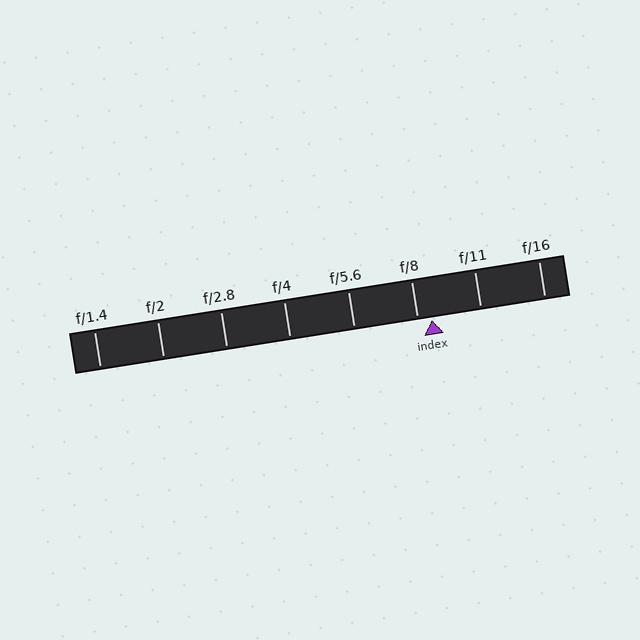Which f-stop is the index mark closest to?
The index mark is closest to f/8.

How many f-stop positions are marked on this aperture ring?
There are 8 f-stop positions marked.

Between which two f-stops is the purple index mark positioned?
The index mark is between f/8 and f/11.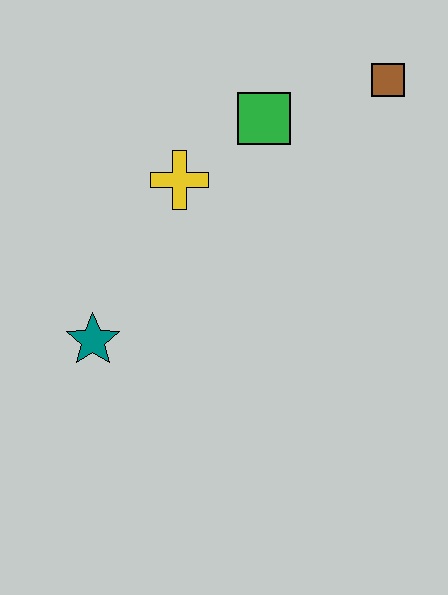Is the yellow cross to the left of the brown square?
Yes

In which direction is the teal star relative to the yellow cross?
The teal star is below the yellow cross.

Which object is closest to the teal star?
The yellow cross is closest to the teal star.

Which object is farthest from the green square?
The teal star is farthest from the green square.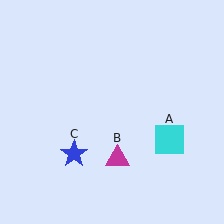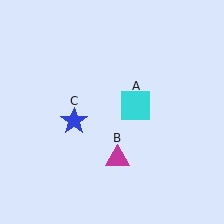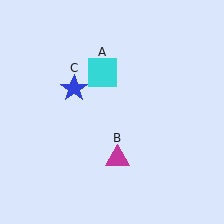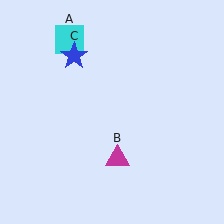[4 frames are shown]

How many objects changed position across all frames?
2 objects changed position: cyan square (object A), blue star (object C).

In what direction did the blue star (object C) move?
The blue star (object C) moved up.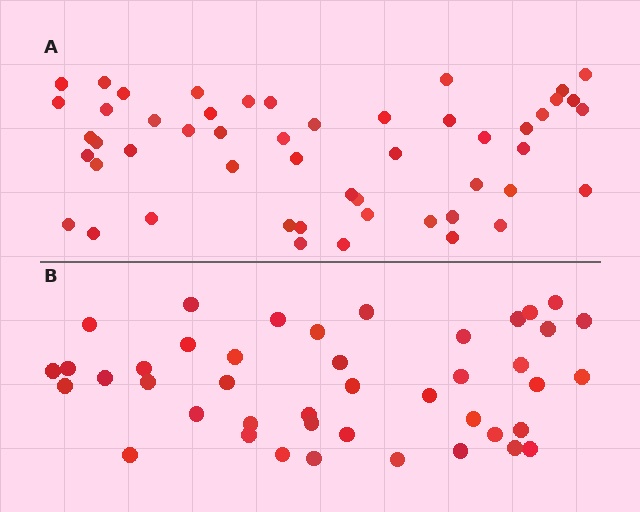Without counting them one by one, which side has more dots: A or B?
Region A (the top region) has more dots.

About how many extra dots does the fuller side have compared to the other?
Region A has roughly 8 or so more dots than region B.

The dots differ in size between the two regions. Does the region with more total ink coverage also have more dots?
No. Region B has more total ink coverage because its dots are larger, but region A actually contains more individual dots. Total area can be misleading — the number of items is what matters here.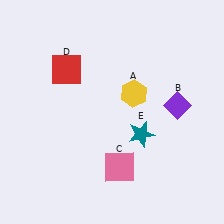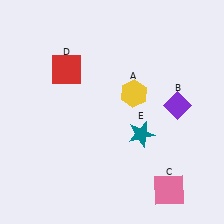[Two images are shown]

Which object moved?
The pink square (C) moved right.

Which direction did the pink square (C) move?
The pink square (C) moved right.